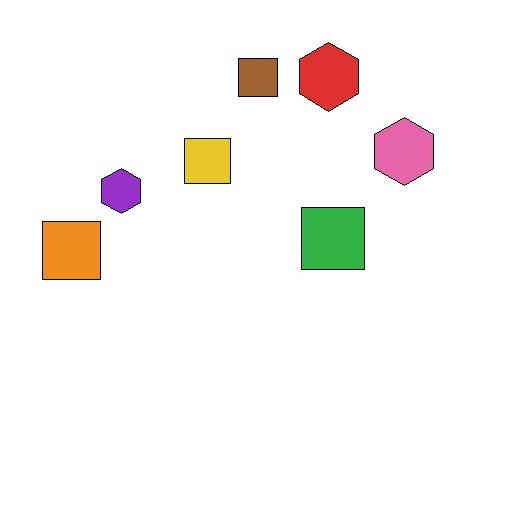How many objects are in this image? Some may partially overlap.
There are 7 objects.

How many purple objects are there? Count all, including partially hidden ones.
There is 1 purple object.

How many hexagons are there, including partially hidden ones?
There are 3 hexagons.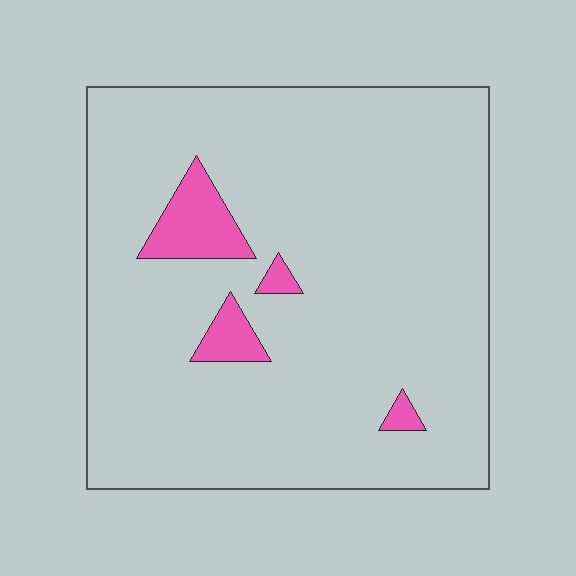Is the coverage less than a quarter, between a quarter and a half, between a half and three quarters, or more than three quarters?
Less than a quarter.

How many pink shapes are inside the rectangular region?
4.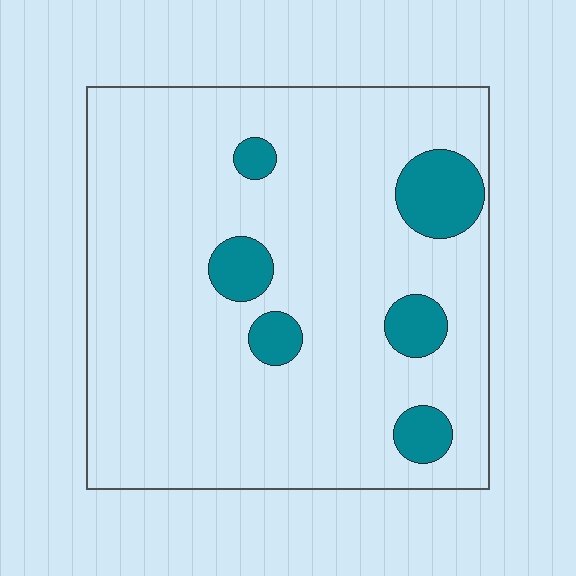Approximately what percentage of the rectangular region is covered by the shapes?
Approximately 10%.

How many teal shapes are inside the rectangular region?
6.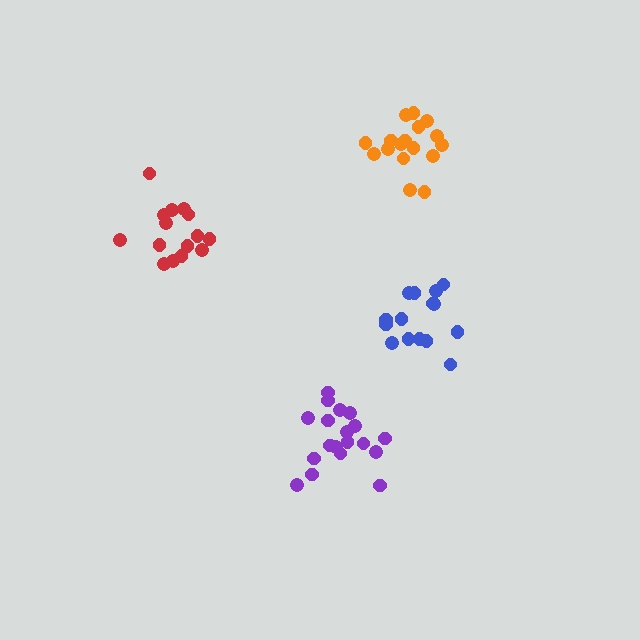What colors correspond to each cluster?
The clusters are colored: purple, blue, red, orange.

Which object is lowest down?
The purple cluster is bottommost.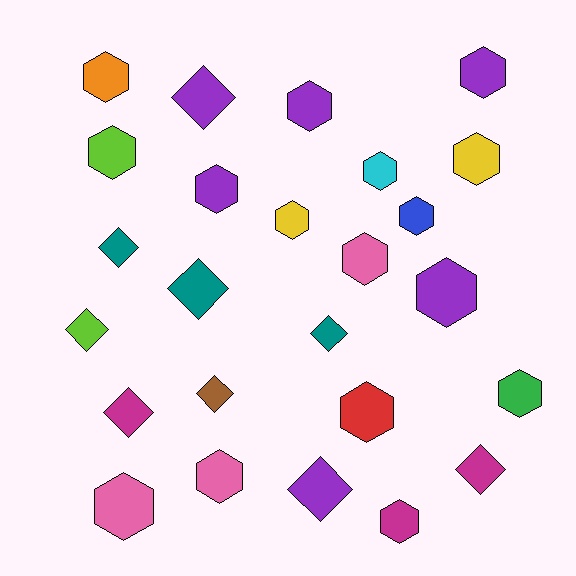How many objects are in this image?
There are 25 objects.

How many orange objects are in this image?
There is 1 orange object.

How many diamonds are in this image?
There are 9 diamonds.